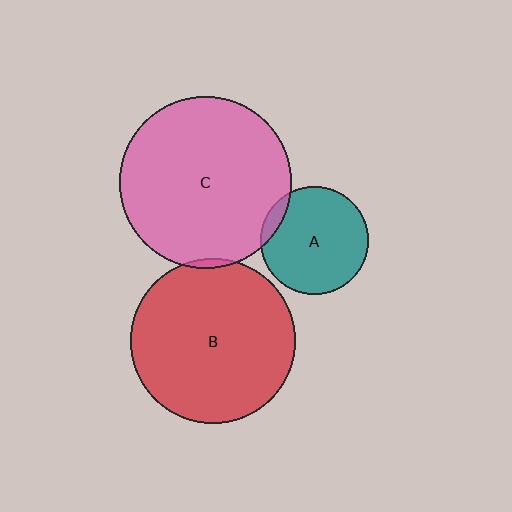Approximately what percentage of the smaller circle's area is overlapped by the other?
Approximately 10%.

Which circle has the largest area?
Circle C (pink).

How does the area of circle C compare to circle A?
Approximately 2.5 times.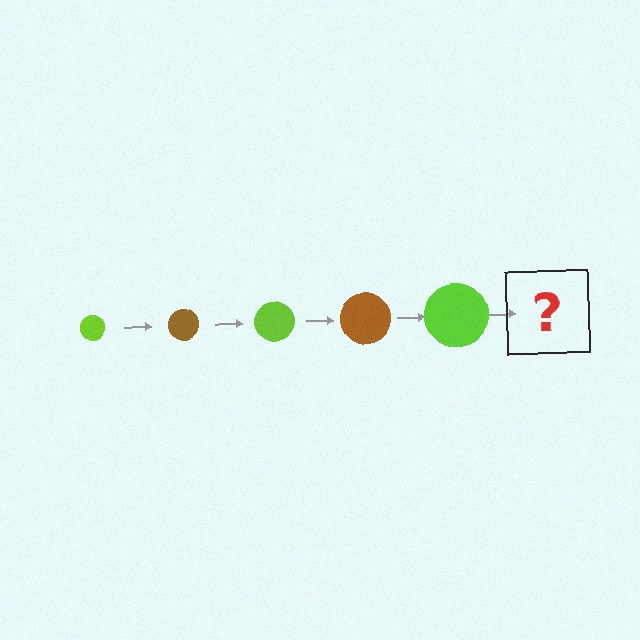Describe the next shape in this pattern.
It should be a brown circle, larger than the previous one.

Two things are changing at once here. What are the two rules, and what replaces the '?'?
The two rules are that the circle grows larger each step and the color cycles through lime and brown. The '?' should be a brown circle, larger than the previous one.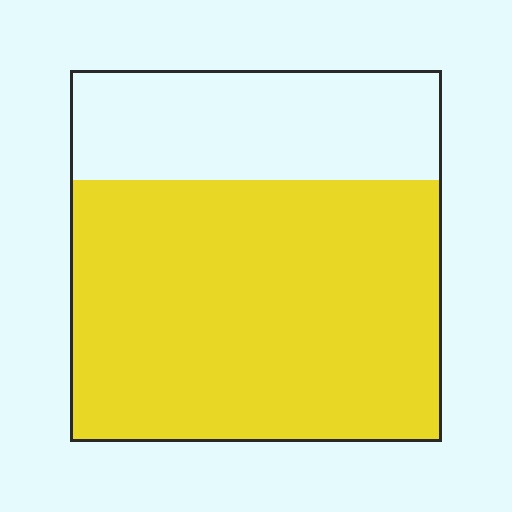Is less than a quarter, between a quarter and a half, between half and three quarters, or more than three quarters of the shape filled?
Between half and three quarters.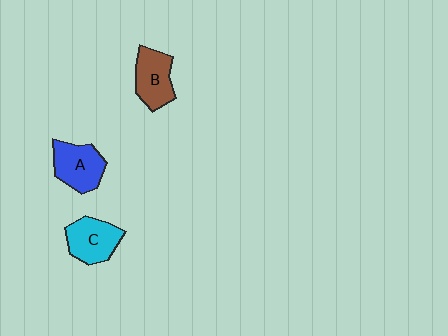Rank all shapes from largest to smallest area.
From largest to smallest: A (blue), C (cyan), B (brown).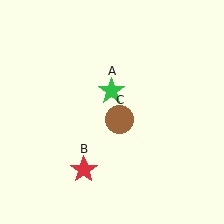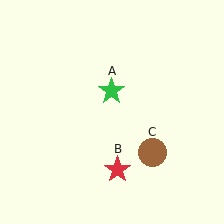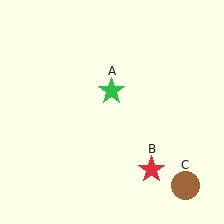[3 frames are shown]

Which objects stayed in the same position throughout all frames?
Green star (object A) remained stationary.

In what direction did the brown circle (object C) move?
The brown circle (object C) moved down and to the right.